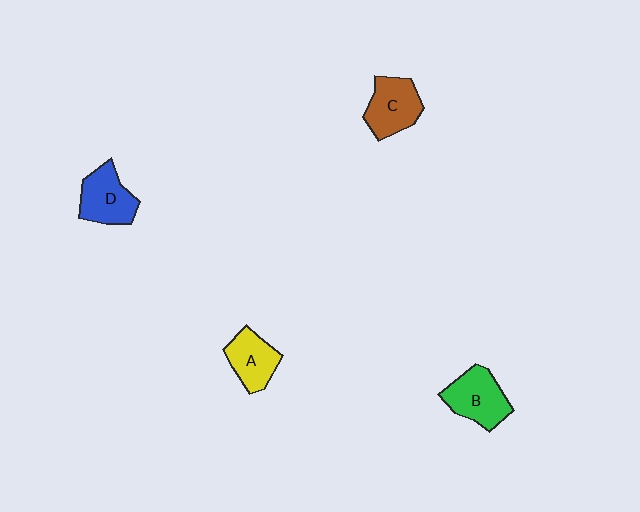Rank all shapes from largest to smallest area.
From largest to smallest: B (green), C (brown), D (blue), A (yellow).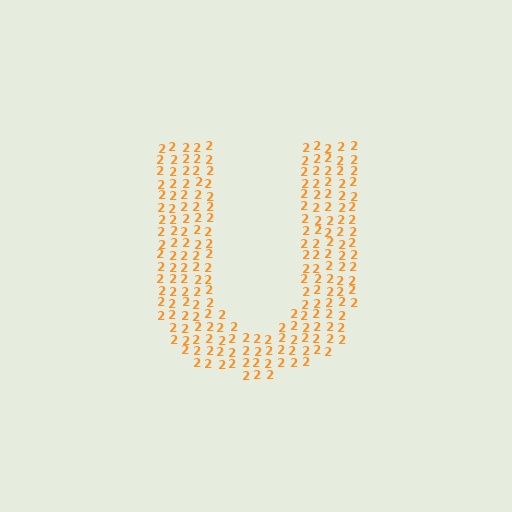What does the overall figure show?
The overall figure shows the letter U.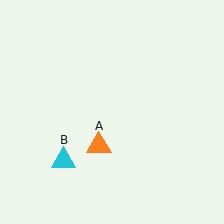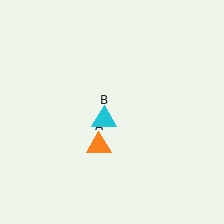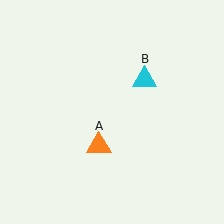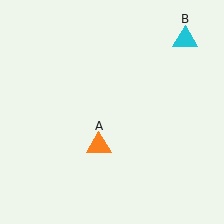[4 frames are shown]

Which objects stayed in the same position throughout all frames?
Orange triangle (object A) remained stationary.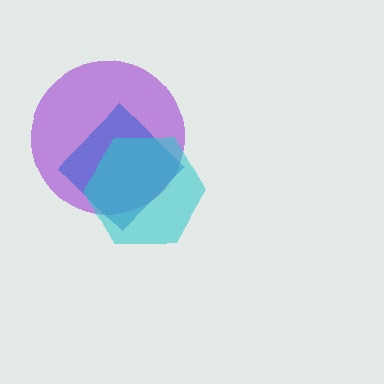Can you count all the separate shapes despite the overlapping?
Yes, there are 3 separate shapes.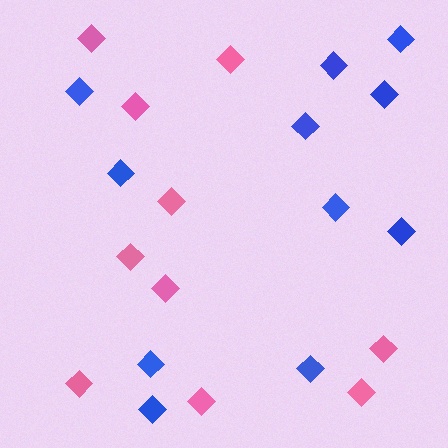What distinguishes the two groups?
There are 2 groups: one group of pink diamonds (10) and one group of blue diamonds (11).